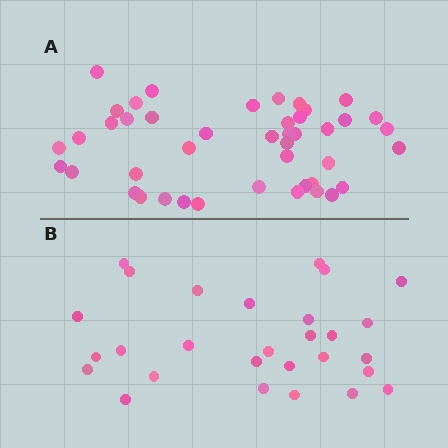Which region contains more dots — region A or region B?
Region A (the top region) has more dots.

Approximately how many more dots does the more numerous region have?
Region A has approximately 15 more dots than region B.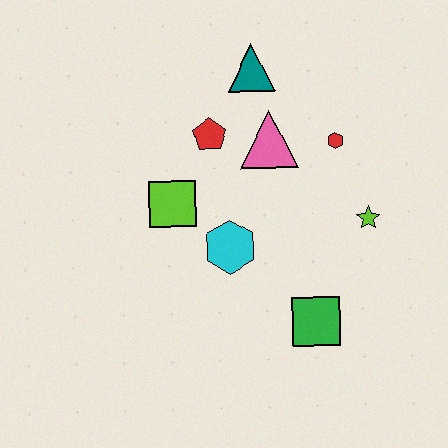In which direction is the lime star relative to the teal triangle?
The lime star is below the teal triangle.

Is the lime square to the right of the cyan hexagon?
No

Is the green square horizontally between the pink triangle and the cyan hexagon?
No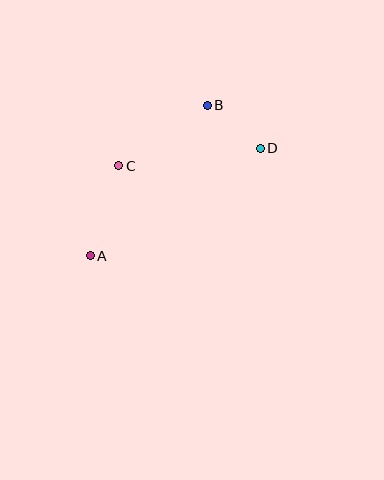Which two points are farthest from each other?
Points A and D are farthest from each other.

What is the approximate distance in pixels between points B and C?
The distance between B and C is approximately 107 pixels.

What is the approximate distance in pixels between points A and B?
The distance between A and B is approximately 191 pixels.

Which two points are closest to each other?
Points B and D are closest to each other.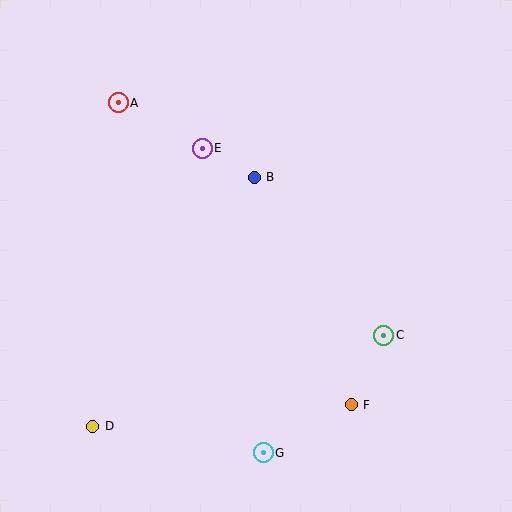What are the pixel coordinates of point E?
Point E is at (202, 148).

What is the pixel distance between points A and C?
The distance between A and C is 353 pixels.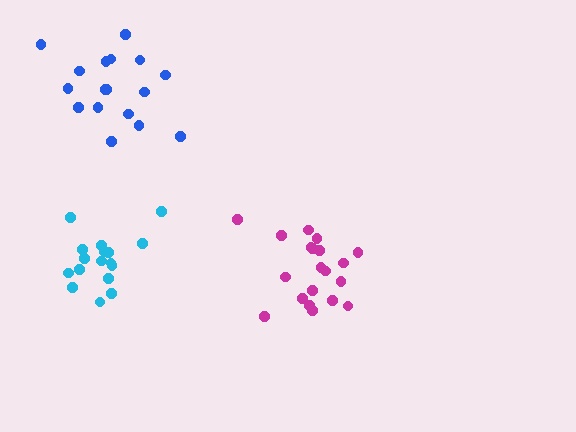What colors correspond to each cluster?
The clusters are colored: magenta, blue, cyan.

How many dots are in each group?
Group 1: 20 dots, Group 2: 17 dots, Group 3: 17 dots (54 total).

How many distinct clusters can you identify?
There are 3 distinct clusters.